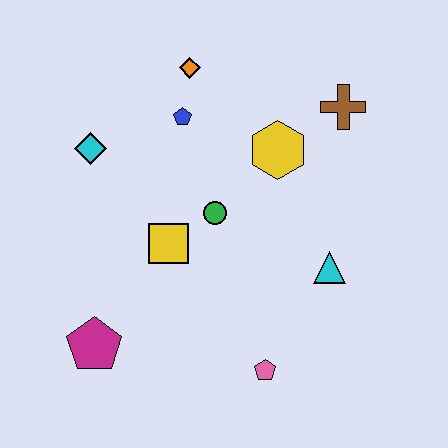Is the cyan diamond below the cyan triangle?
No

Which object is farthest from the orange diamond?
The pink pentagon is farthest from the orange diamond.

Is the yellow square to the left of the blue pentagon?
Yes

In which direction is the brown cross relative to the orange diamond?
The brown cross is to the right of the orange diamond.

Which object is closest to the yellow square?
The green circle is closest to the yellow square.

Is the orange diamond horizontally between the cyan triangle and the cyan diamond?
Yes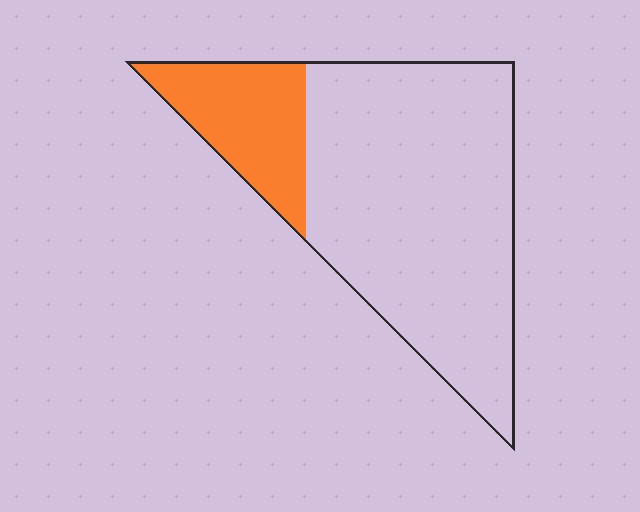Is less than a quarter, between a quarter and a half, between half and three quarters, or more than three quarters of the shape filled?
Less than a quarter.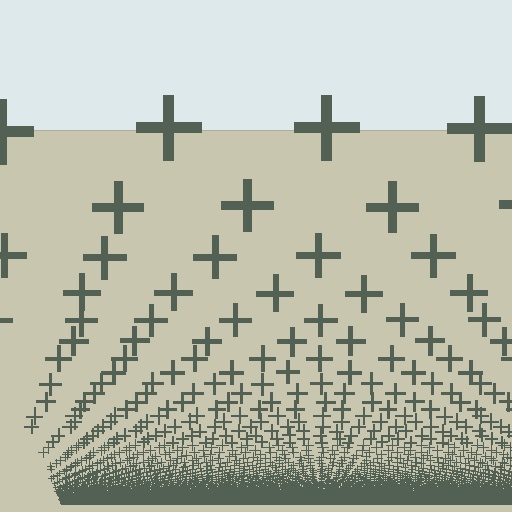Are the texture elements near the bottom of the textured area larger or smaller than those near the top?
Smaller. The gradient is inverted — elements near the bottom are smaller and denser.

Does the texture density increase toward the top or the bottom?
Density increases toward the bottom.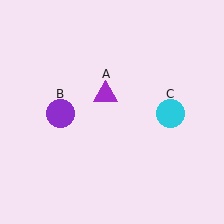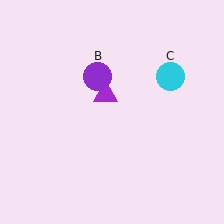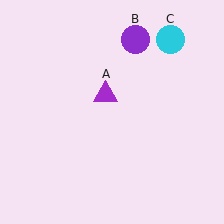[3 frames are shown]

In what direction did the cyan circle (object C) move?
The cyan circle (object C) moved up.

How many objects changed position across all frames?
2 objects changed position: purple circle (object B), cyan circle (object C).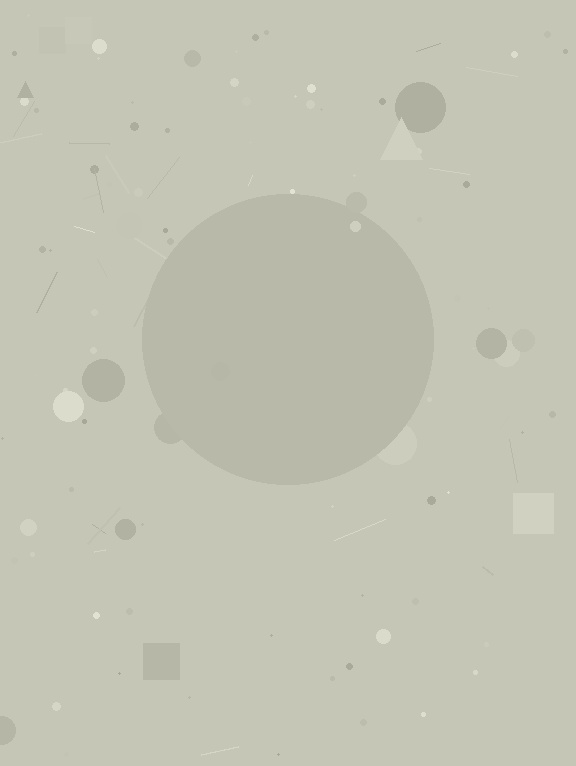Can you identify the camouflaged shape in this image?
The camouflaged shape is a circle.